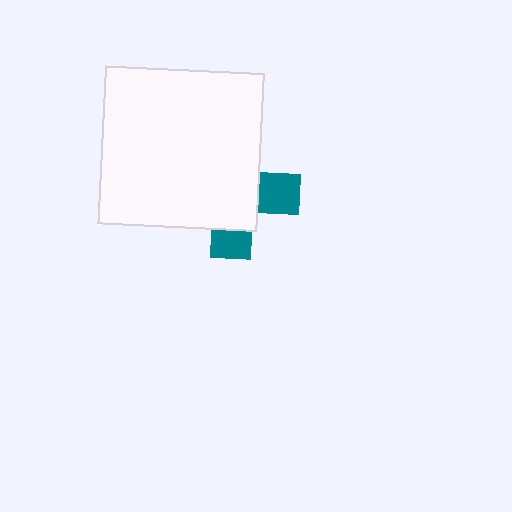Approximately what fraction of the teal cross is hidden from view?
Roughly 69% of the teal cross is hidden behind the white square.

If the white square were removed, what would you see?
You would see the complete teal cross.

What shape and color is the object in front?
The object in front is a white square.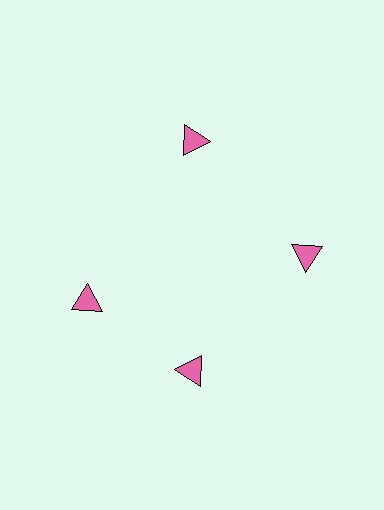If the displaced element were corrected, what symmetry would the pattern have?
It would have 4-fold rotational symmetry — the pattern would map onto itself every 90 degrees.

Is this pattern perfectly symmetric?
No. The 4 pink triangles are arranged in a ring, but one element near the 9 o'clock position is rotated out of alignment along the ring, breaking the 4-fold rotational symmetry.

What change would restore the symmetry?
The symmetry would be restored by rotating it back into even spacing with its neighbors so that all 4 triangles sit at equal angles and equal distance from the center.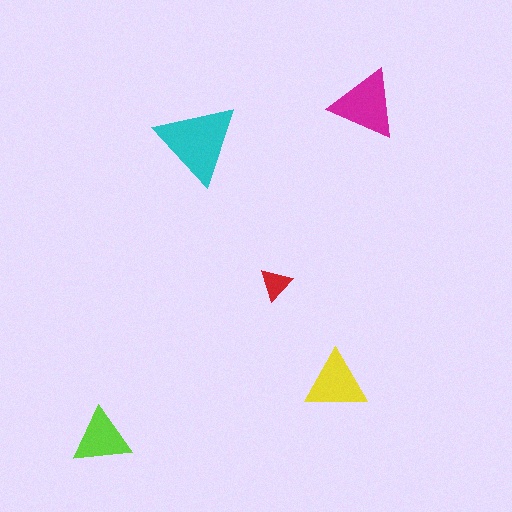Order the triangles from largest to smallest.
the cyan one, the magenta one, the yellow one, the lime one, the red one.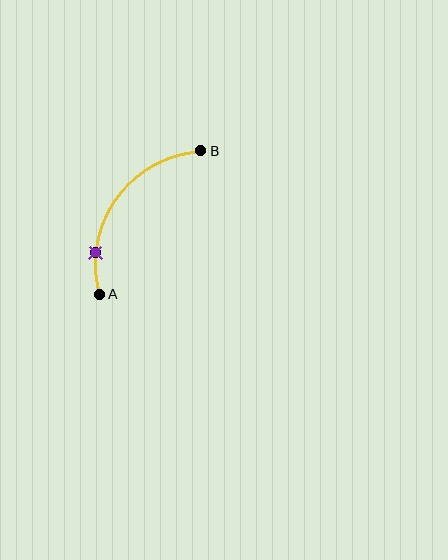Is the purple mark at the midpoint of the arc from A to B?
No. The purple mark lies on the arc but is closer to endpoint A. The arc midpoint would be at the point on the curve equidistant along the arc from both A and B.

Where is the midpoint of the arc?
The arc midpoint is the point on the curve farthest from the straight line joining A and B. It sits above and to the left of that line.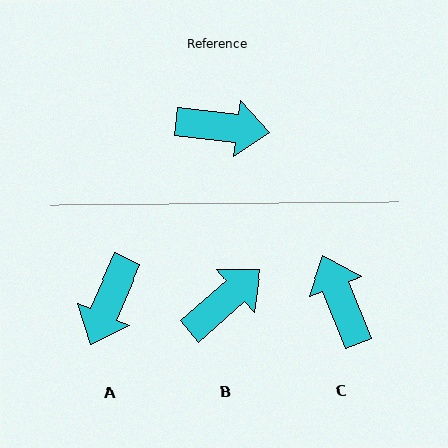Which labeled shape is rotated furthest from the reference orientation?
C, about 118 degrees away.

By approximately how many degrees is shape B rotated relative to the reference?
Approximately 48 degrees counter-clockwise.